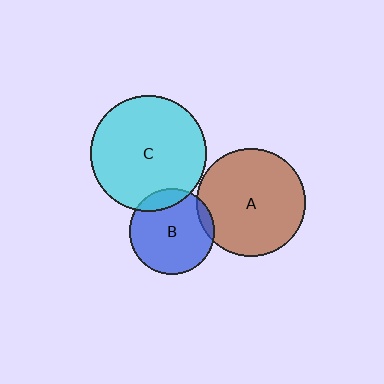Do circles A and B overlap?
Yes.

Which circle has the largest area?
Circle C (cyan).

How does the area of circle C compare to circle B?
Approximately 1.8 times.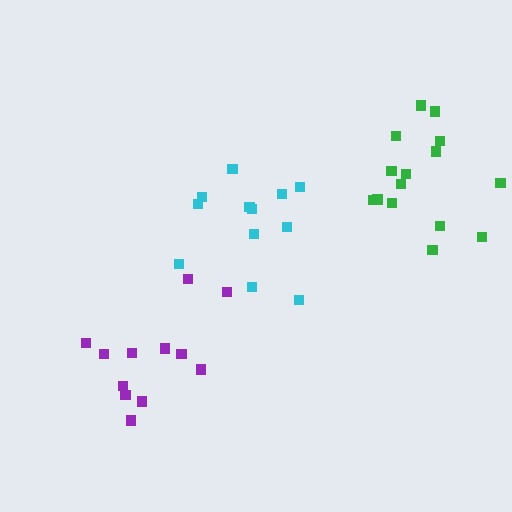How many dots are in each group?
Group 1: 15 dots, Group 2: 12 dots, Group 3: 12 dots (39 total).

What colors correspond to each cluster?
The clusters are colored: green, purple, cyan.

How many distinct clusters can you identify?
There are 3 distinct clusters.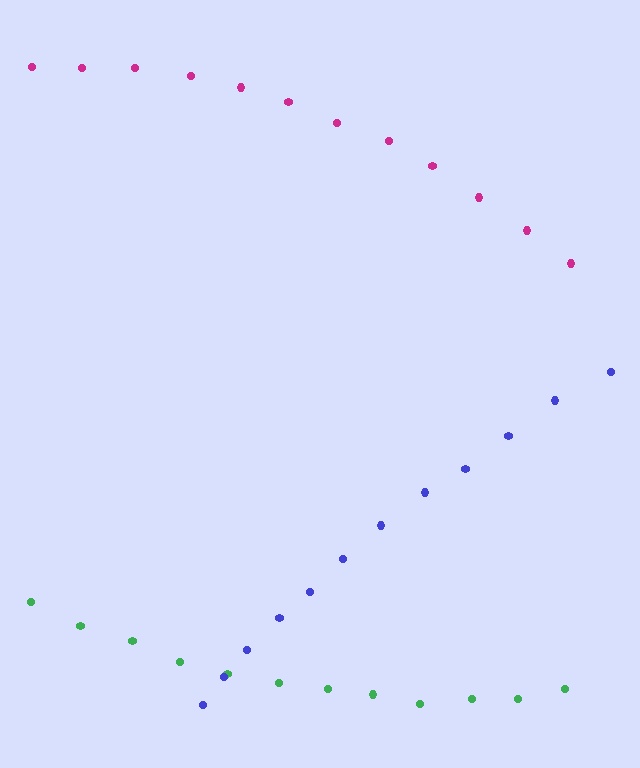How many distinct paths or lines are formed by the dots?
There are 3 distinct paths.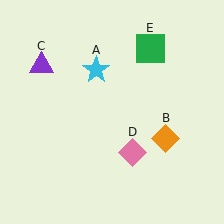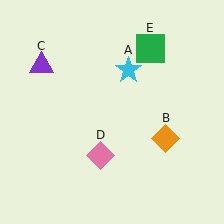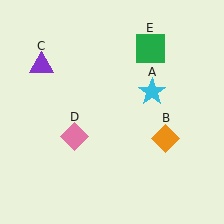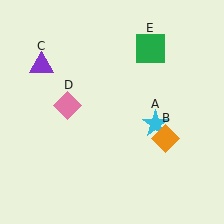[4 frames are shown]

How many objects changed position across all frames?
2 objects changed position: cyan star (object A), pink diamond (object D).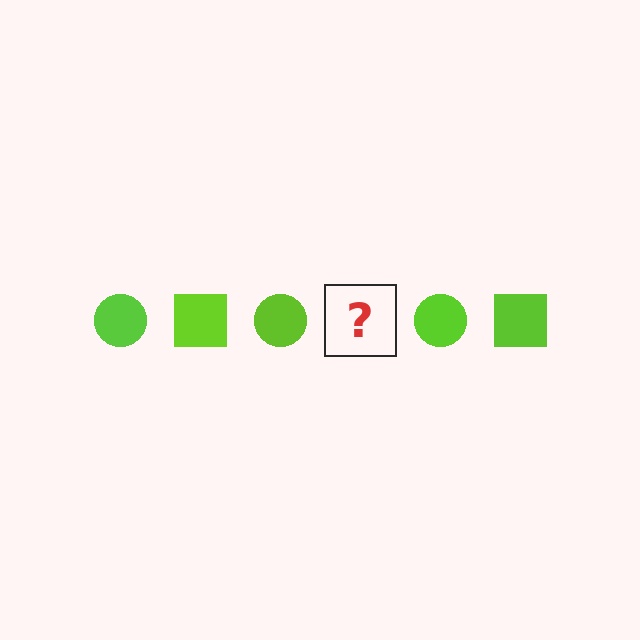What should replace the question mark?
The question mark should be replaced with a lime square.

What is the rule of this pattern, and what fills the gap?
The rule is that the pattern cycles through circle, square shapes in lime. The gap should be filled with a lime square.